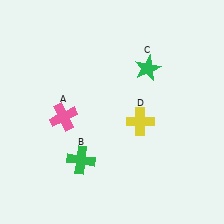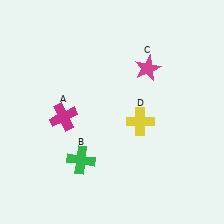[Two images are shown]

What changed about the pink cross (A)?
In Image 1, A is pink. In Image 2, it changed to magenta.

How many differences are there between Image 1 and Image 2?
There are 2 differences between the two images.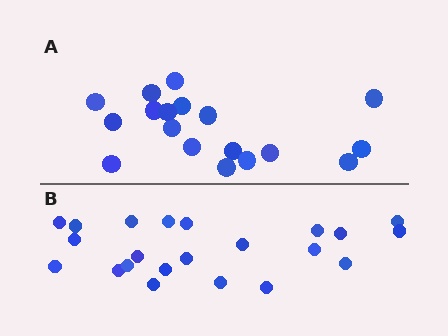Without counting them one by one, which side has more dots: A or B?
Region B (the bottom region) has more dots.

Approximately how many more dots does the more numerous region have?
Region B has about 4 more dots than region A.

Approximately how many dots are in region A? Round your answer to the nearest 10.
About 20 dots. (The exact count is 18, which rounds to 20.)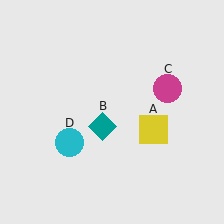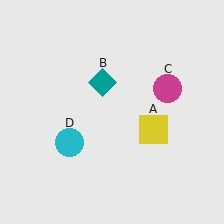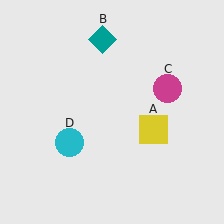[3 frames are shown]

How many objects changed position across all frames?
1 object changed position: teal diamond (object B).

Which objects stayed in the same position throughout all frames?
Yellow square (object A) and magenta circle (object C) and cyan circle (object D) remained stationary.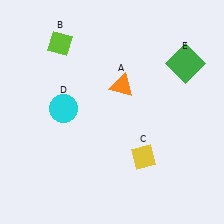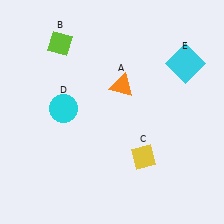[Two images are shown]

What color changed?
The square (E) changed from green in Image 1 to cyan in Image 2.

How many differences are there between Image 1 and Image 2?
There is 1 difference between the two images.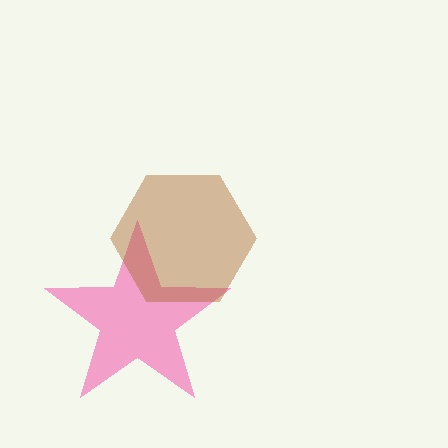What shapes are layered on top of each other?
The layered shapes are: a pink star, a brown hexagon.